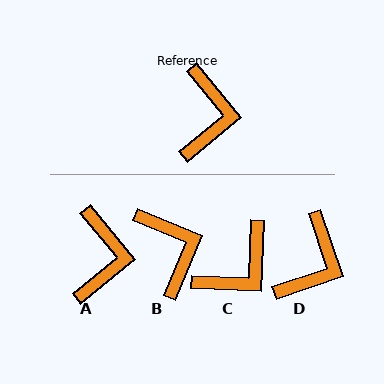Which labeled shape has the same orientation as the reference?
A.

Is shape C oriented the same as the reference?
No, it is off by about 42 degrees.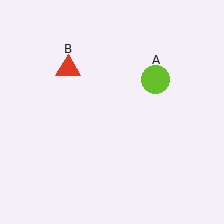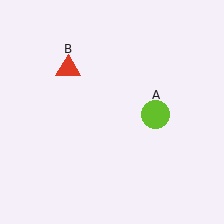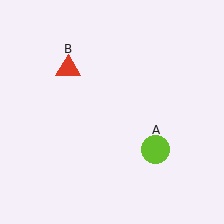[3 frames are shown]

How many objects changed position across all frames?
1 object changed position: lime circle (object A).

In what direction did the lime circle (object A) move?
The lime circle (object A) moved down.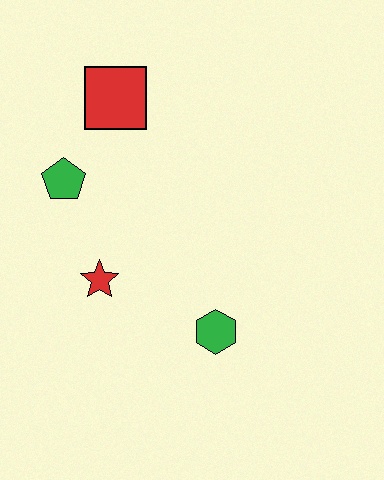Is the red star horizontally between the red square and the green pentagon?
Yes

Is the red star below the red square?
Yes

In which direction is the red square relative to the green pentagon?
The red square is above the green pentagon.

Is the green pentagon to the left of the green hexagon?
Yes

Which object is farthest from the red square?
The green hexagon is farthest from the red square.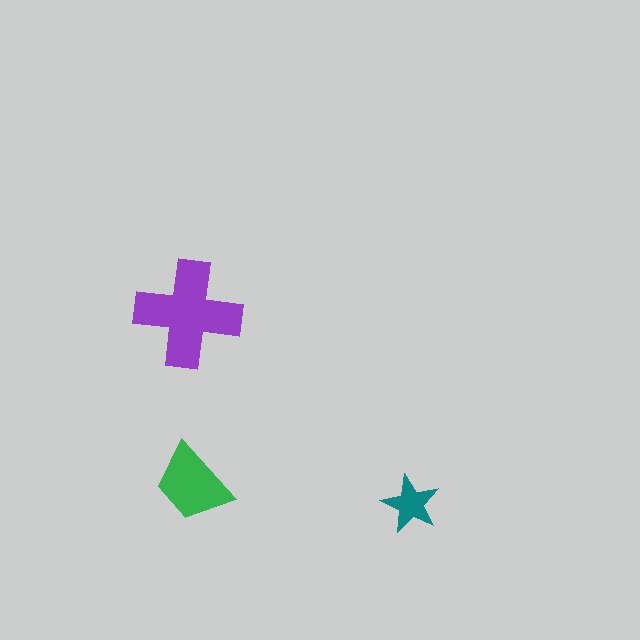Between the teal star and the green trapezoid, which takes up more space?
The green trapezoid.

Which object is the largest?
The purple cross.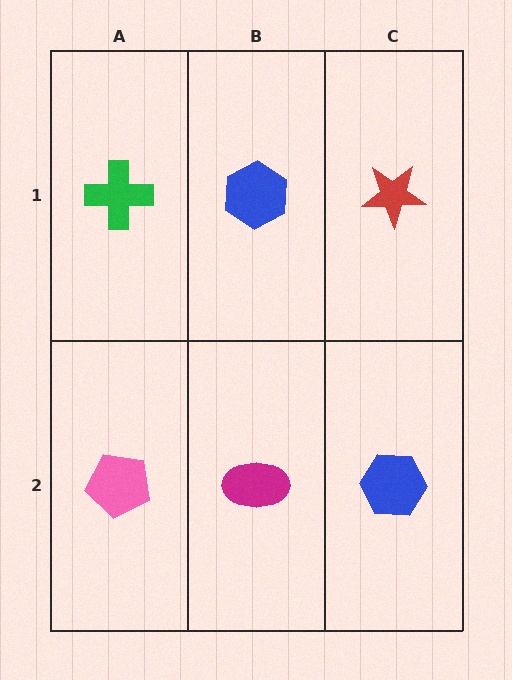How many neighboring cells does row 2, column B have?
3.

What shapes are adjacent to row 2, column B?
A blue hexagon (row 1, column B), a pink pentagon (row 2, column A), a blue hexagon (row 2, column C).